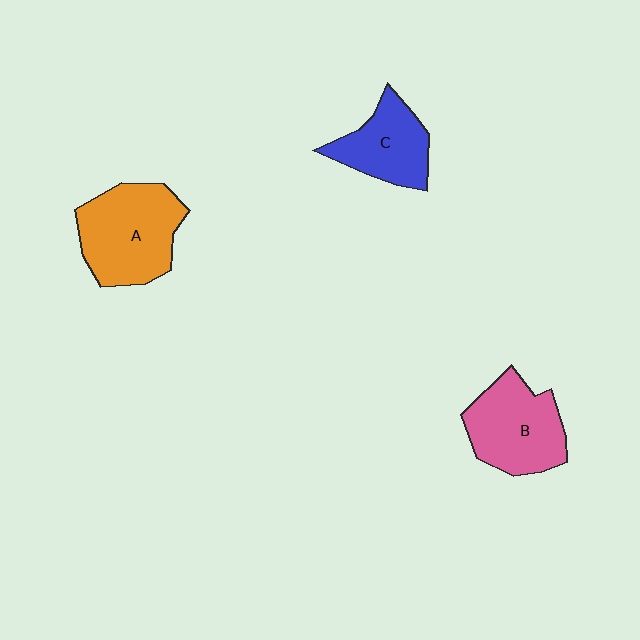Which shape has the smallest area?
Shape C (blue).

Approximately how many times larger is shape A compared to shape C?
Approximately 1.4 times.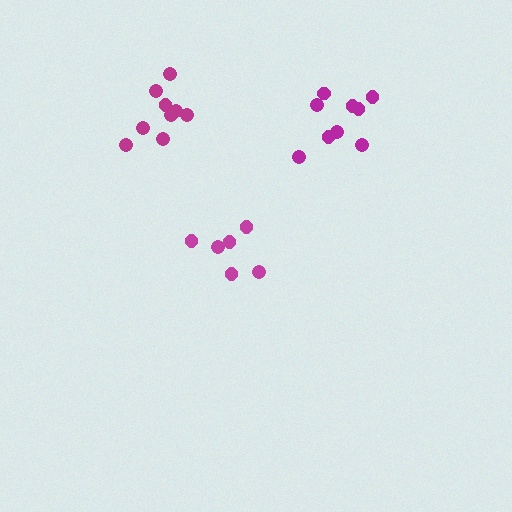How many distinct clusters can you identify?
There are 3 distinct clusters.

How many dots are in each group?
Group 1: 9 dots, Group 2: 9 dots, Group 3: 6 dots (24 total).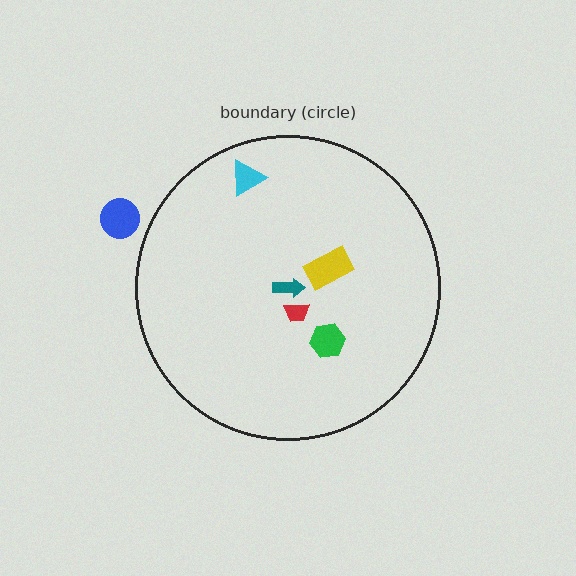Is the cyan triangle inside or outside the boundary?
Inside.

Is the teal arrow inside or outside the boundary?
Inside.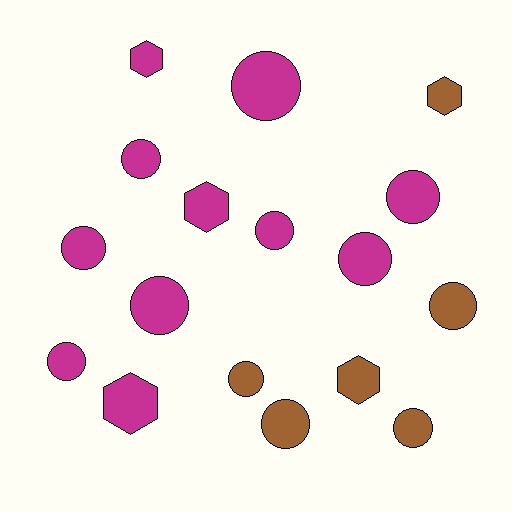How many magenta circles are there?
There are 8 magenta circles.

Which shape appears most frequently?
Circle, with 12 objects.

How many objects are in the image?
There are 17 objects.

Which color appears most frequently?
Magenta, with 11 objects.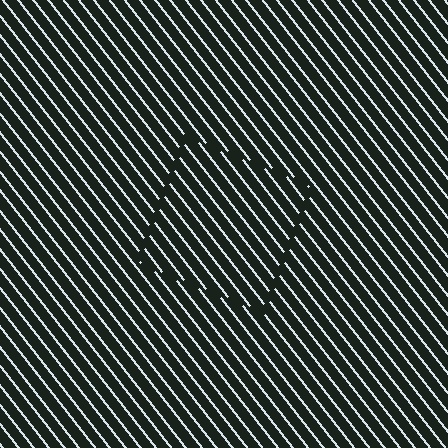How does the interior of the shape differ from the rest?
The interior of the shape contains the same grating, shifted by half a period — the contour is defined by the phase discontinuity where line-ends from the inner and outer gratings abut.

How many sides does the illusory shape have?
4 sides — the line-ends trace a square.